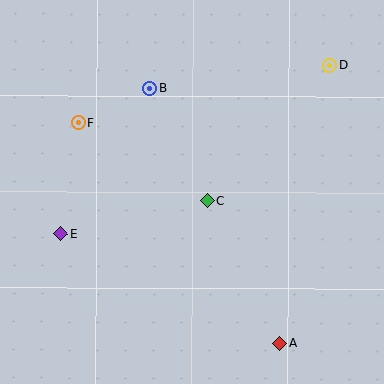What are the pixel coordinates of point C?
Point C is at (207, 201).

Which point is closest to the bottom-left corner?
Point E is closest to the bottom-left corner.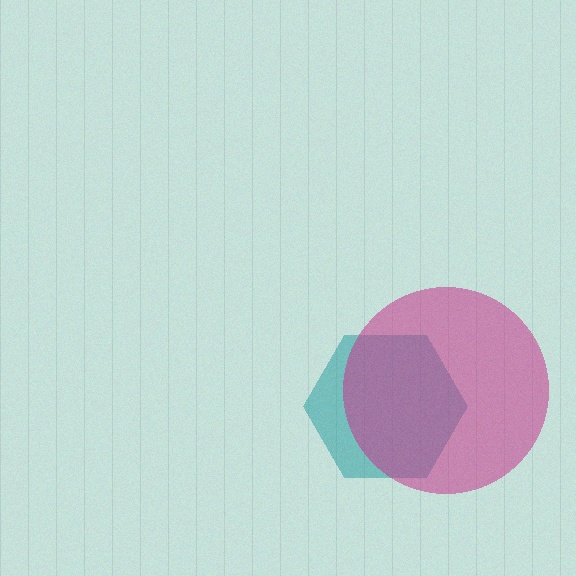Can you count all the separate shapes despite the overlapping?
Yes, there are 2 separate shapes.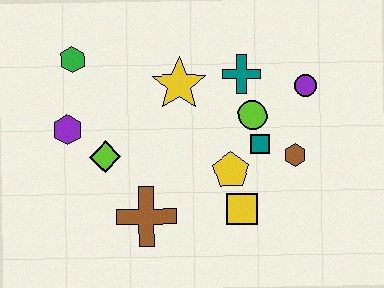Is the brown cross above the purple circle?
No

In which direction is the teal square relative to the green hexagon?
The teal square is to the right of the green hexagon.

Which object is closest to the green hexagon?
The purple hexagon is closest to the green hexagon.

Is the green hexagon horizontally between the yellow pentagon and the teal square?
No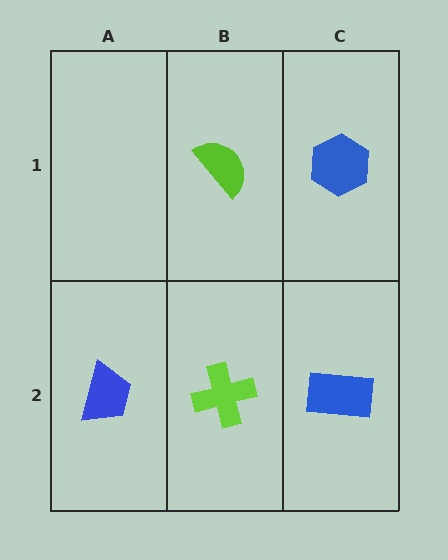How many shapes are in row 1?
2 shapes.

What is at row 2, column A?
A blue trapezoid.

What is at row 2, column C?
A blue rectangle.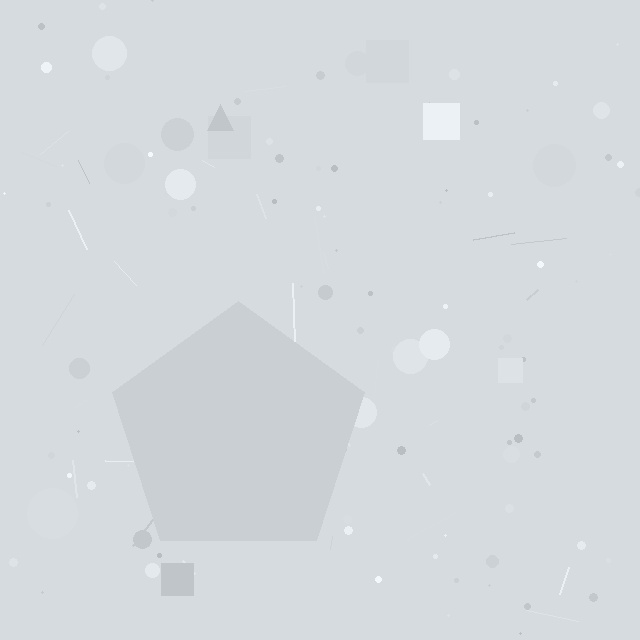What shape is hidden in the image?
A pentagon is hidden in the image.